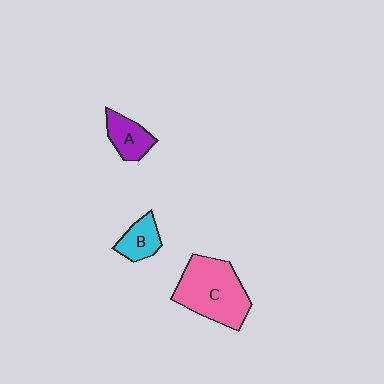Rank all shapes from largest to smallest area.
From largest to smallest: C (pink), A (purple), B (cyan).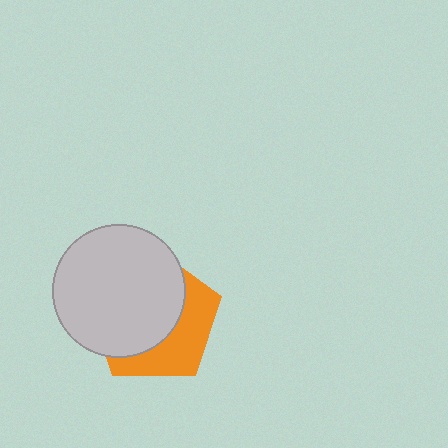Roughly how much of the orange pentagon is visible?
A small part of it is visible (roughly 39%).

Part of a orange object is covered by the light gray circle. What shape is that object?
It is a pentagon.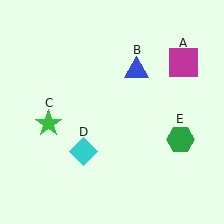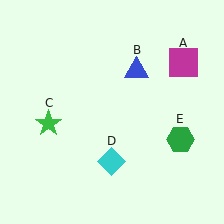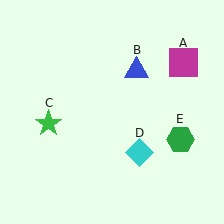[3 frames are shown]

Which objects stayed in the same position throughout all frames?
Magenta square (object A) and blue triangle (object B) and green star (object C) and green hexagon (object E) remained stationary.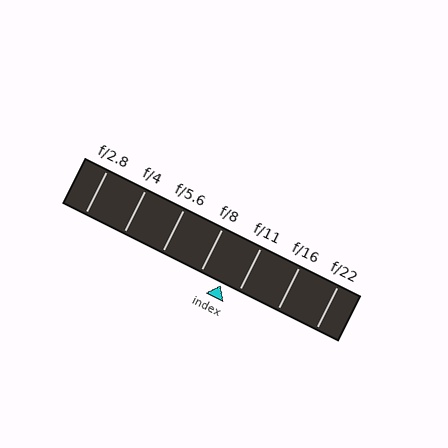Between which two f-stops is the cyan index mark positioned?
The index mark is between f/8 and f/11.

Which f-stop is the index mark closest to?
The index mark is closest to f/11.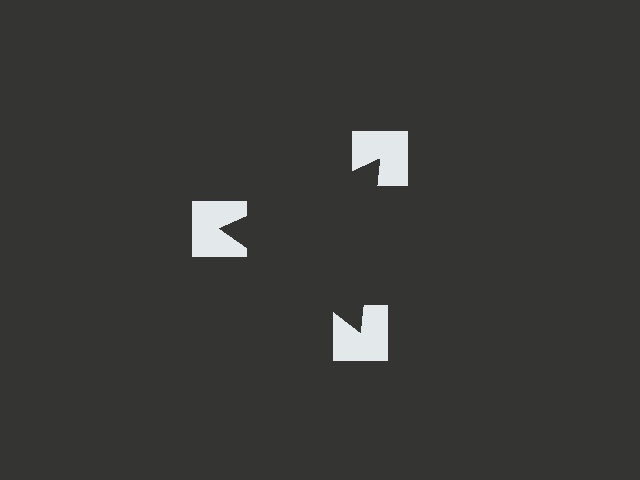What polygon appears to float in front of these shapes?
An illusory triangle — its edges are inferred from the aligned wedge cuts in the notched squares, not physically drawn.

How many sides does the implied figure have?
3 sides.